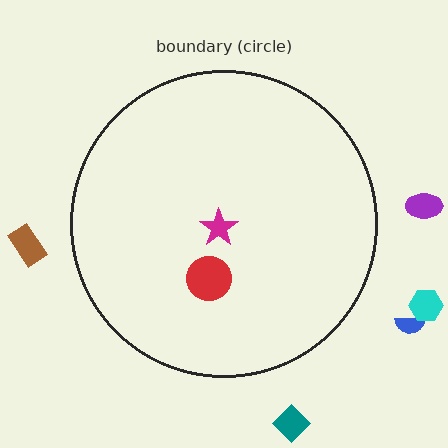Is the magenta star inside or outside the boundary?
Inside.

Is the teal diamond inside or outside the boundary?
Outside.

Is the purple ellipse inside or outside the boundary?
Outside.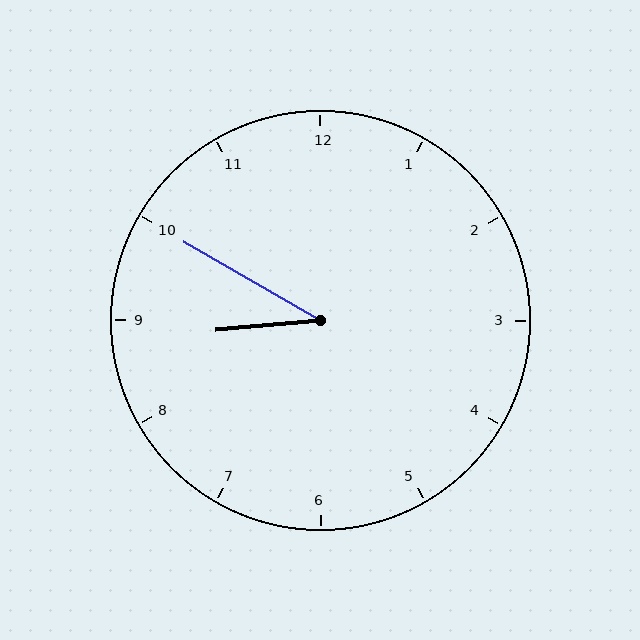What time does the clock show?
8:50.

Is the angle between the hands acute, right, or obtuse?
It is acute.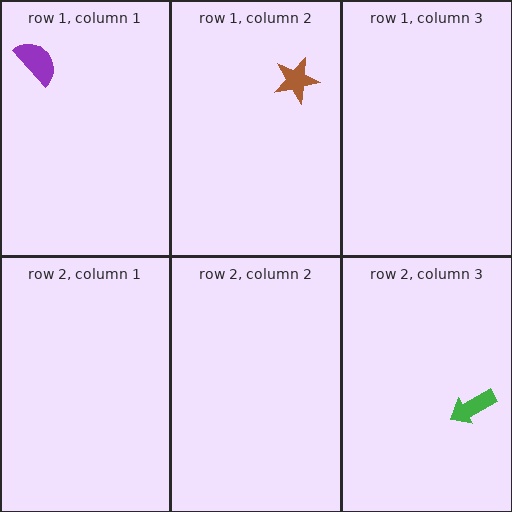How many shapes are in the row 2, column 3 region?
1.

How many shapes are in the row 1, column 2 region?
1.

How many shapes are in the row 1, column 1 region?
1.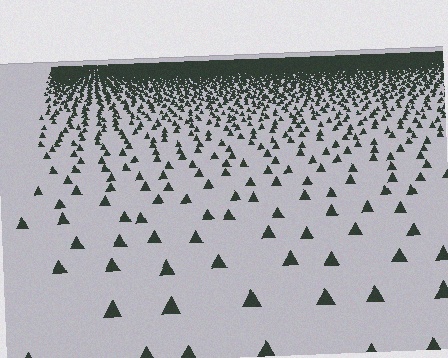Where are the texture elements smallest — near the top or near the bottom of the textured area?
Near the top.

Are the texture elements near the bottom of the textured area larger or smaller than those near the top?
Larger. Near the bottom, elements are closer to the viewer and appear at a bigger on-screen size.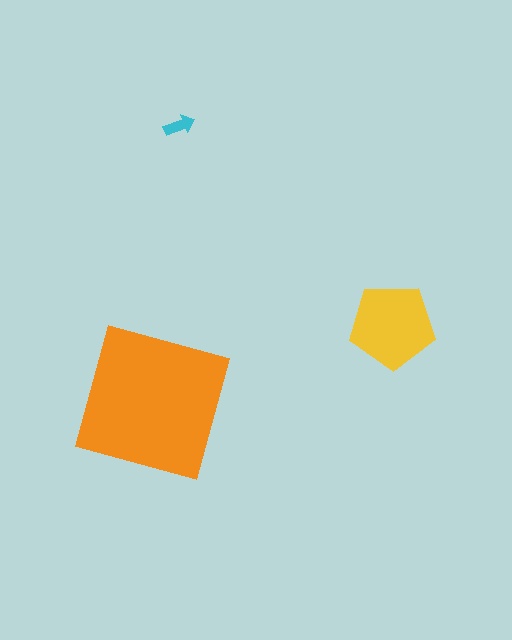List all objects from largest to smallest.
The orange square, the yellow pentagon, the cyan arrow.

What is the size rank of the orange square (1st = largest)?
1st.